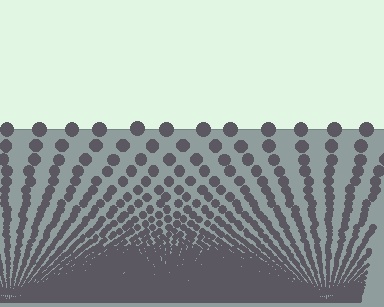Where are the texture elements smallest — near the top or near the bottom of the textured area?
Near the bottom.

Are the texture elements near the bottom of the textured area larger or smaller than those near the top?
Smaller. The gradient is inverted — elements near the bottom are smaller and denser.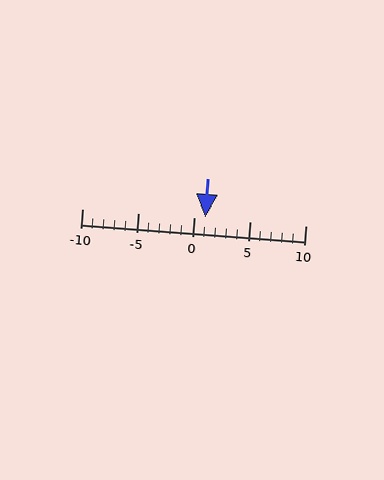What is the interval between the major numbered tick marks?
The major tick marks are spaced 5 units apart.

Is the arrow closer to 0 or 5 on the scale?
The arrow is closer to 0.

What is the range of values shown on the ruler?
The ruler shows values from -10 to 10.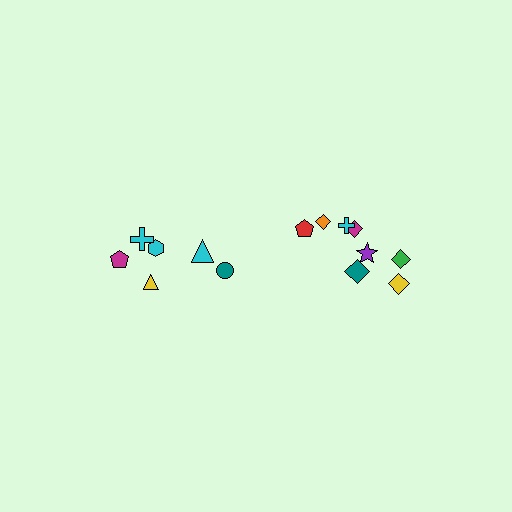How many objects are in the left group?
There are 6 objects.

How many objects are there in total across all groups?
There are 14 objects.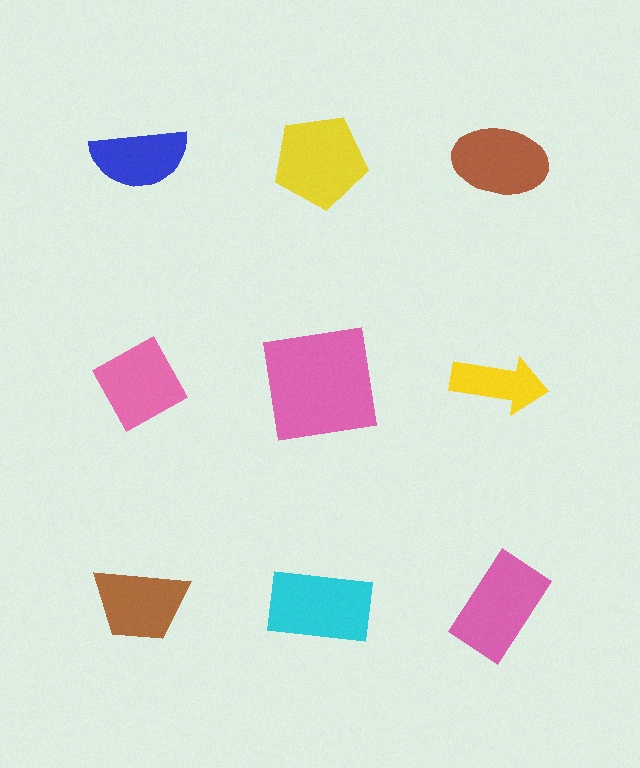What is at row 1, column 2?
A yellow pentagon.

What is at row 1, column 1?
A blue semicircle.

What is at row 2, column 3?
A yellow arrow.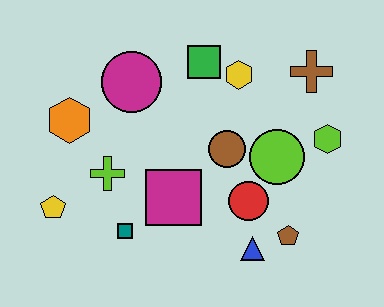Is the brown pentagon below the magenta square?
Yes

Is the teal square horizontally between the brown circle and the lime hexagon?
No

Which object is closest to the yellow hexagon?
The green square is closest to the yellow hexagon.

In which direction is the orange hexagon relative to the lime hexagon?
The orange hexagon is to the left of the lime hexagon.